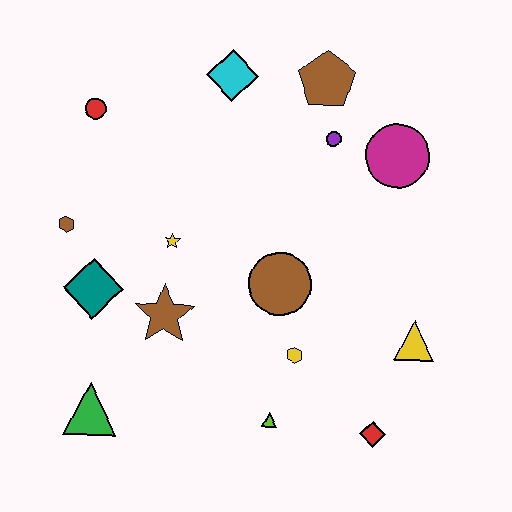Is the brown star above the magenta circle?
No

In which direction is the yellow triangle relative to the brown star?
The yellow triangle is to the right of the brown star.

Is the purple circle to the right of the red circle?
Yes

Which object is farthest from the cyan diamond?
The red diamond is farthest from the cyan diamond.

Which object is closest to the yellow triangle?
The red diamond is closest to the yellow triangle.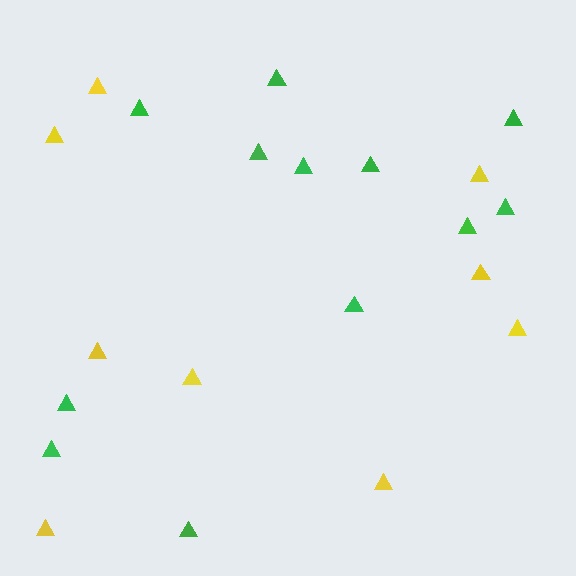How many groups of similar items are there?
There are 2 groups: one group of yellow triangles (9) and one group of green triangles (12).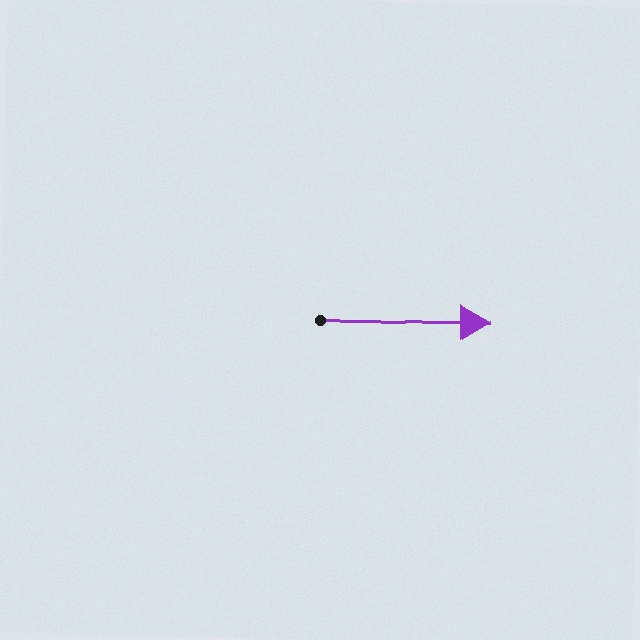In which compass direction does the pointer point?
East.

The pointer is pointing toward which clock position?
Roughly 3 o'clock.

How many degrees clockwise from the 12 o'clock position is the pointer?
Approximately 90 degrees.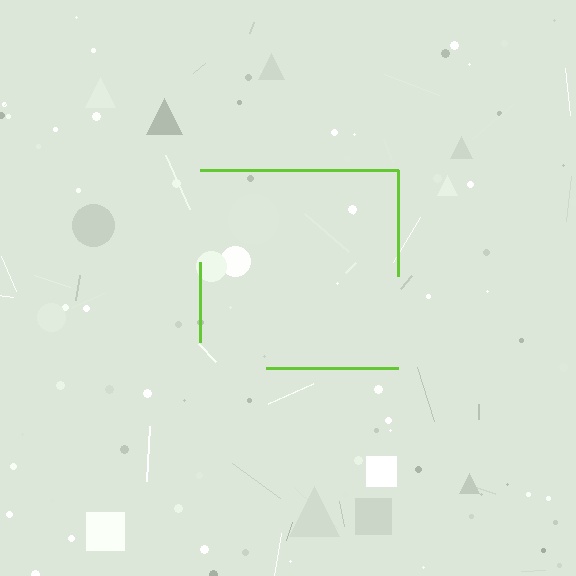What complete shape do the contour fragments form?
The contour fragments form a square.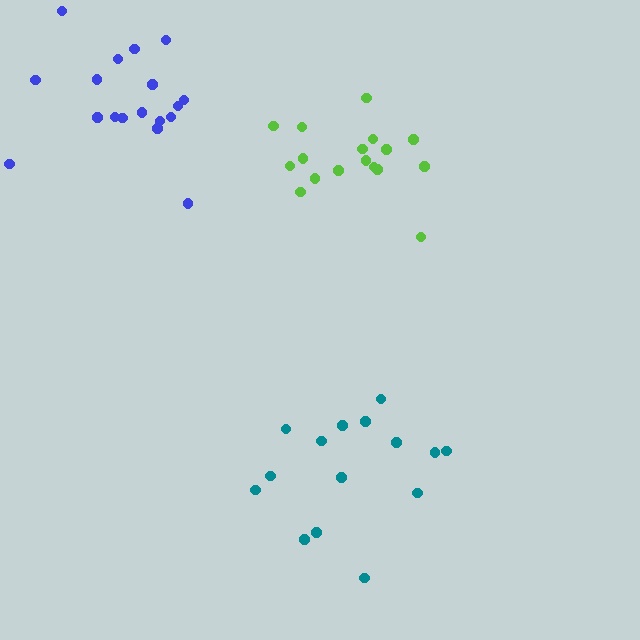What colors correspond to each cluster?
The clusters are colored: lime, teal, blue.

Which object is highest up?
The blue cluster is topmost.